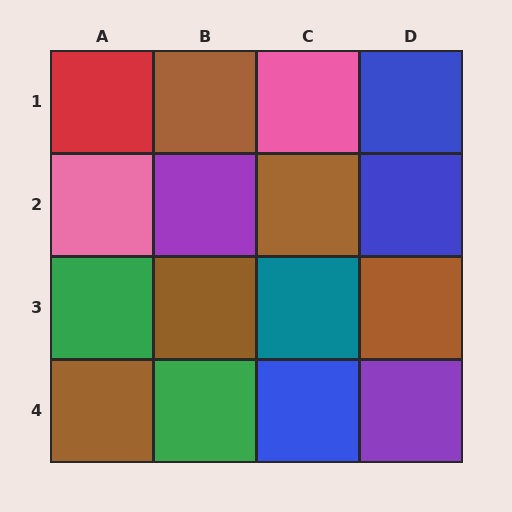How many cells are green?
2 cells are green.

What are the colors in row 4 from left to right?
Brown, green, blue, purple.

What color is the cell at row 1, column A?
Red.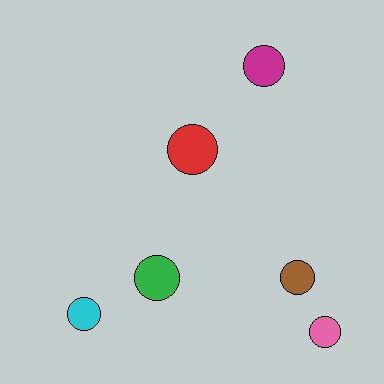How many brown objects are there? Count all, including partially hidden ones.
There is 1 brown object.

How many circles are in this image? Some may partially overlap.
There are 6 circles.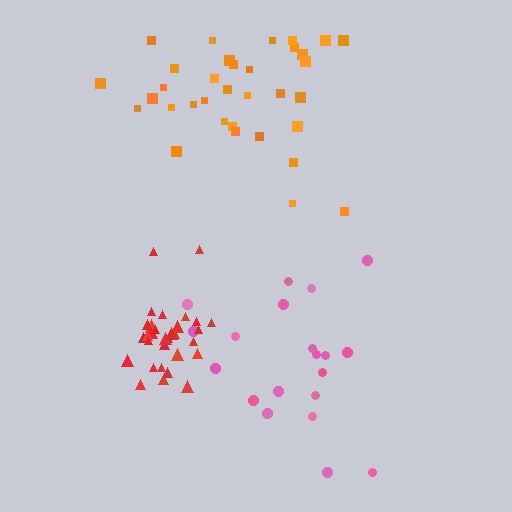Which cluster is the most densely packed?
Red.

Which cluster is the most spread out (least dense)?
Pink.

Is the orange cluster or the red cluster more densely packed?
Red.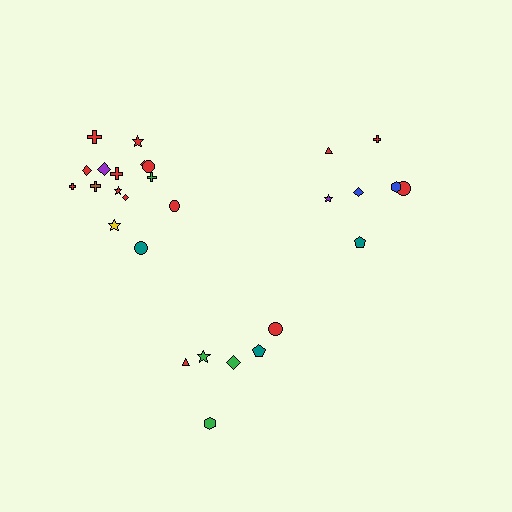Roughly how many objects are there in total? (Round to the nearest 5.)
Roughly 30 objects in total.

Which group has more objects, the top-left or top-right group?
The top-left group.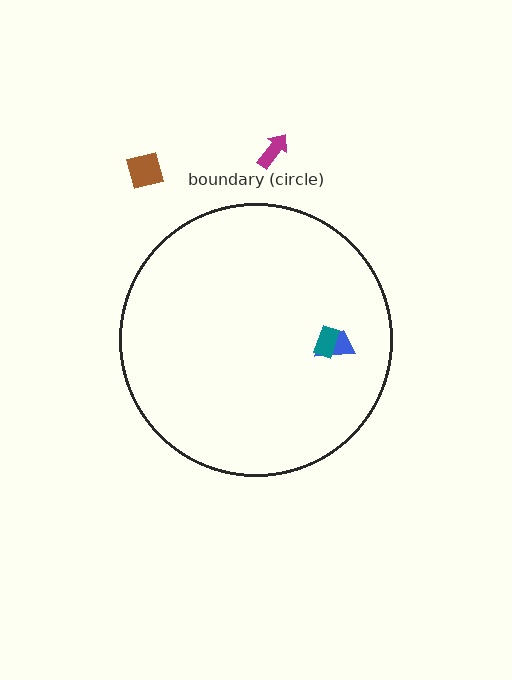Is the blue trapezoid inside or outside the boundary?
Inside.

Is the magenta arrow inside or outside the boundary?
Outside.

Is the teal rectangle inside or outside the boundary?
Inside.